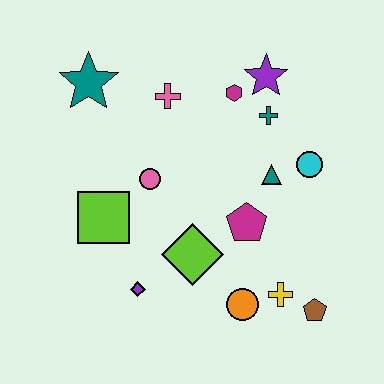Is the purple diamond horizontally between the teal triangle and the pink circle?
No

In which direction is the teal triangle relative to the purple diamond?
The teal triangle is to the right of the purple diamond.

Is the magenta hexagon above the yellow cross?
Yes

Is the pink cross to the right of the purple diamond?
Yes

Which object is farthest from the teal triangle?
The teal star is farthest from the teal triangle.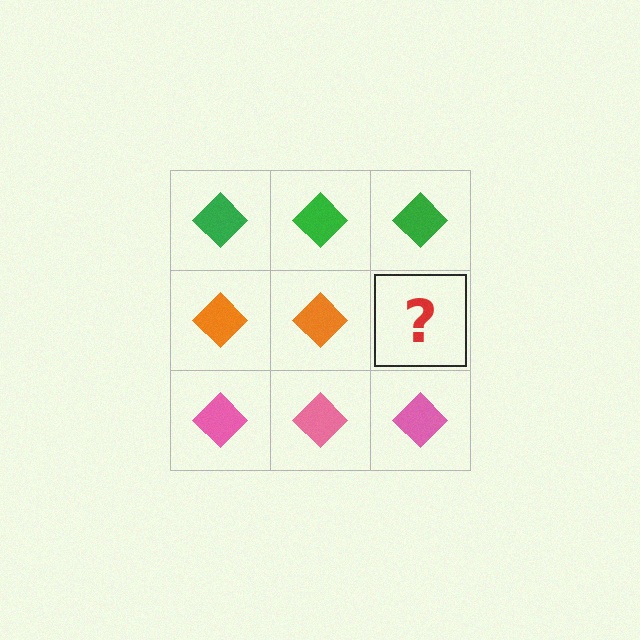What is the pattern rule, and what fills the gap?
The rule is that each row has a consistent color. The gap should be filled with an orange diamond.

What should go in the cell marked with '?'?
The missing cell should contain an orange diamond.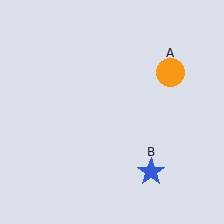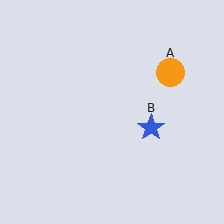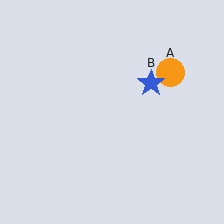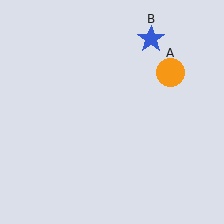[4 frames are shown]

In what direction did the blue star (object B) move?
The blue star (object B) moved up.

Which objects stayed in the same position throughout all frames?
Orange circle (object A) remained stationary.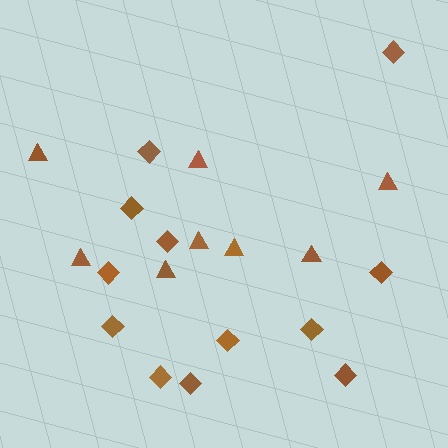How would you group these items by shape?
There are 2 groups: one group of triangles (8) and one group of diamonds (12).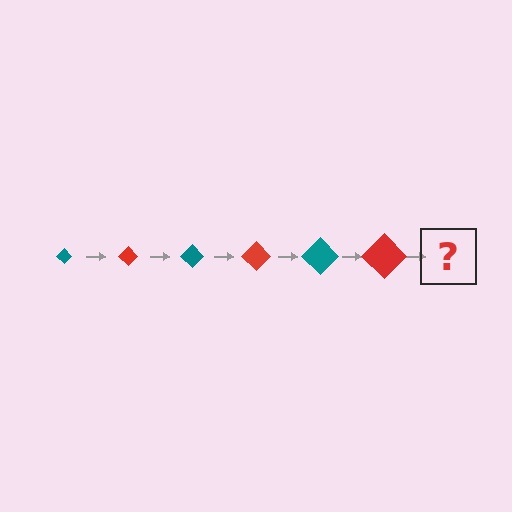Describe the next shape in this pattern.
It should be a teal diamond, larger than the previous one.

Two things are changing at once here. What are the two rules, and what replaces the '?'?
The two rules are that the diamond grows larger each step and the color cycles through teal and red. The '?' should be a teal diamond, larger than the previous one.